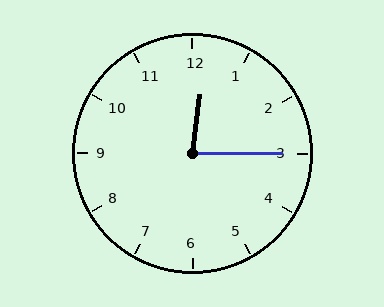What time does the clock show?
12:15.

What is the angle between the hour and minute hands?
Approximately 82 degrees.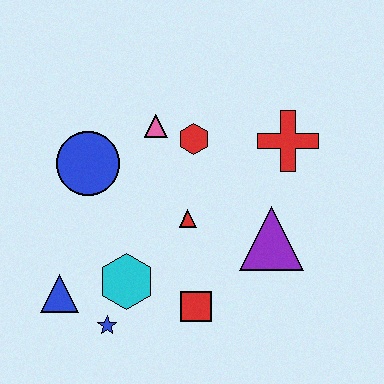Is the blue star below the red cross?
Yes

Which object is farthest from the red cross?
The blue triangle is farthest from the red cross.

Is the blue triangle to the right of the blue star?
No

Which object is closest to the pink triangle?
The red hexagon is closest to the pink triangle.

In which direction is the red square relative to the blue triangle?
The red square is to the right of the blue triangle.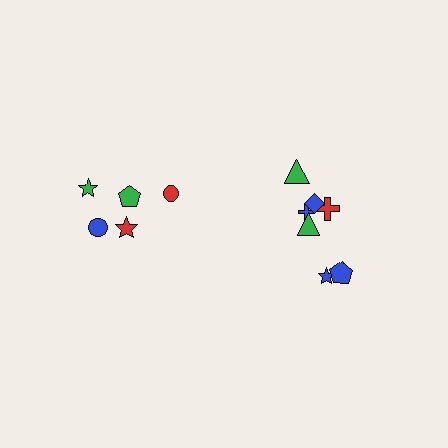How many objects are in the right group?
There are 7 objects.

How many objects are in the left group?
There are 5 objects.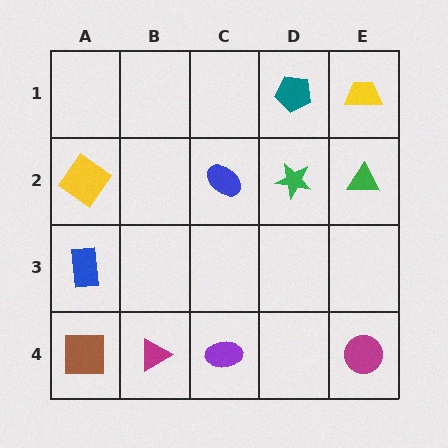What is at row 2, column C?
A blue ellipse.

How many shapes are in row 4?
4 shapes.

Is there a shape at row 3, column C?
No, that cell is empty.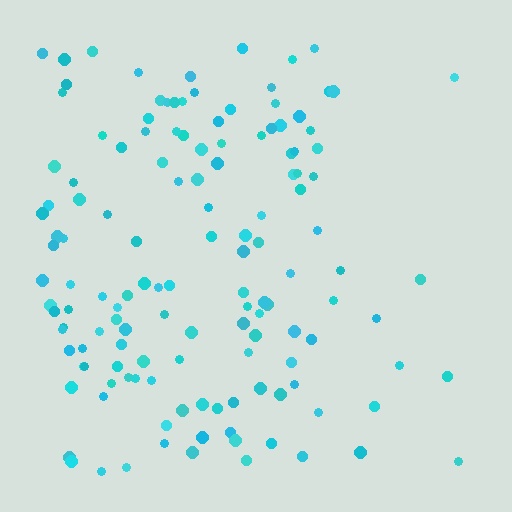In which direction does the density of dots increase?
From right to left, with the left side densest.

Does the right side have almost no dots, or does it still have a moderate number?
Still a moderate number, just noticeably fewer than the left.